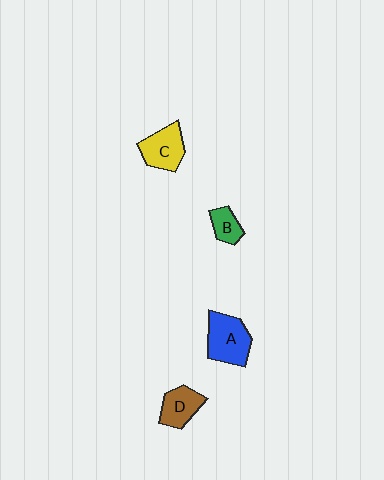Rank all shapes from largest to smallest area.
From largest to smallest: A (blue), C (yellow), D (brown), B (green).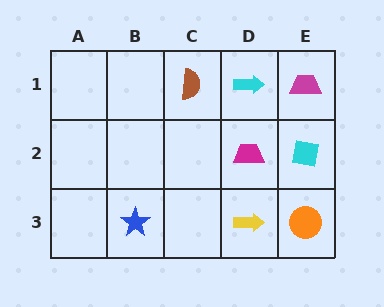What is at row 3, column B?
A blue star.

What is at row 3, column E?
An orange circle.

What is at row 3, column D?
A yellow arrow.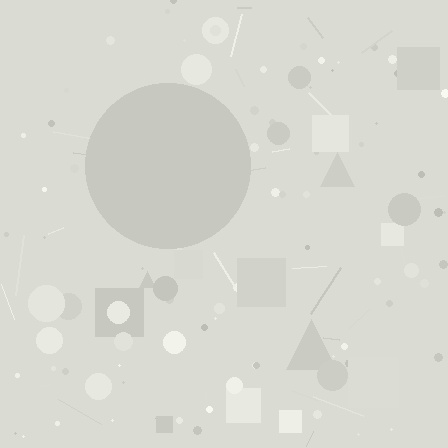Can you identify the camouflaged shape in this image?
The camouflaged shape is a circle.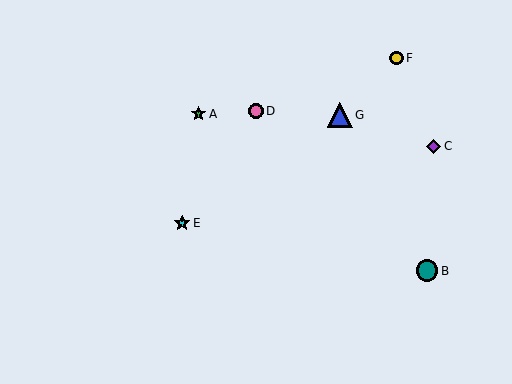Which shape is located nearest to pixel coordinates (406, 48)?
The yellow circle (labeled F) at (396, 58) is nearest to that location.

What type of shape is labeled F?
Shape F is a yellow circle.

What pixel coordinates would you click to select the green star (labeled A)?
Click at (198, 114) to select the green star A.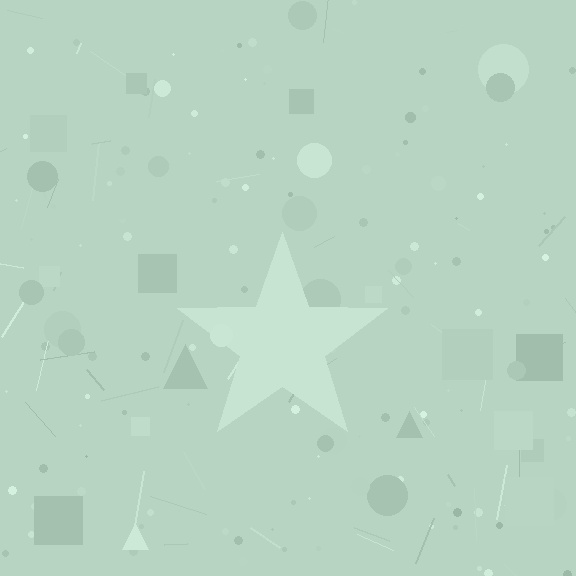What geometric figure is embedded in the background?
A star is embedded in the background.